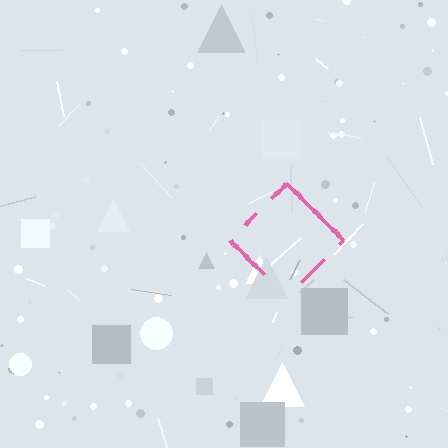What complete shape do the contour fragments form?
The contour fragments form a diamond.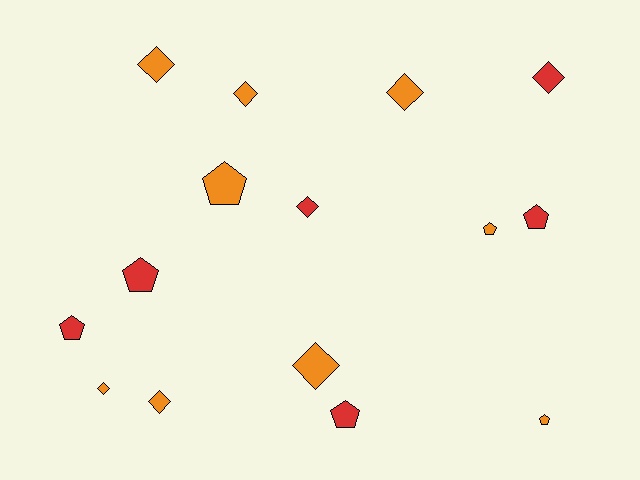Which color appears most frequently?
Orange, with 9 objects.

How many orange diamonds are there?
There are 6 orange diamonds.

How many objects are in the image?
There are 15 objects.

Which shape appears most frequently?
Diamond, with 8 objects.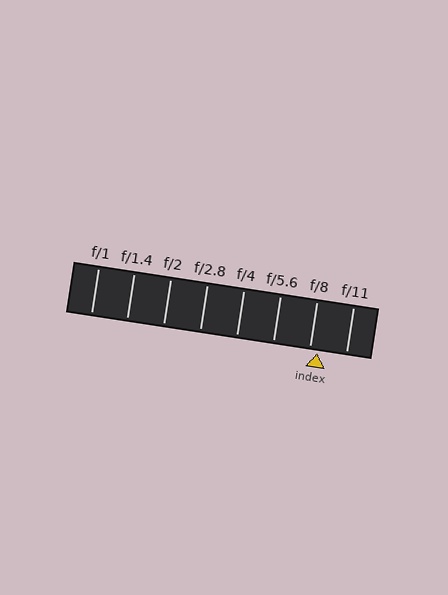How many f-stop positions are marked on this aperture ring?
There are 8 f-stop positions marked.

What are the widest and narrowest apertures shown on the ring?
The widest aperture shown is f/1 and the narrowest is f/11.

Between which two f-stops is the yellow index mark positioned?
The index mark is between f/8 and f/11.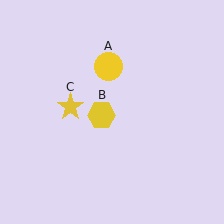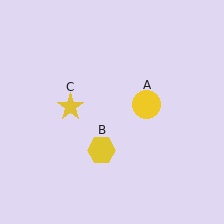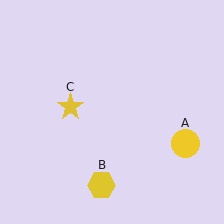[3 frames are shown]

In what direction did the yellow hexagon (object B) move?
The yellow hexagon (object B) moved down.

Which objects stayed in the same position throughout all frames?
Yellow star (object C) remained stationary.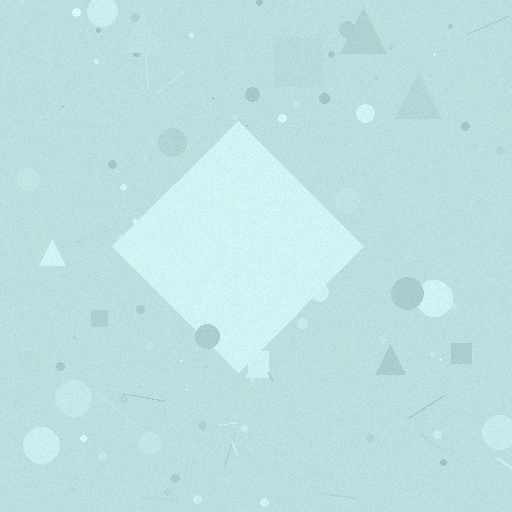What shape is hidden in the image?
A diamond is hidden in the image.